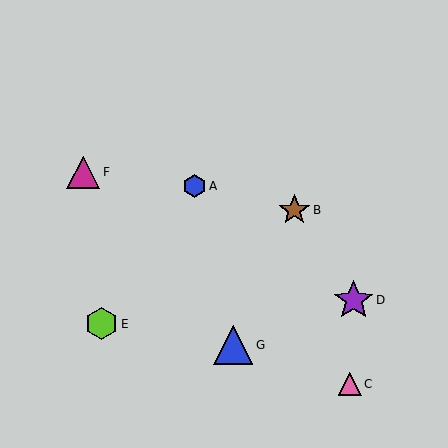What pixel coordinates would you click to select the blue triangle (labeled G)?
Click at (233, 345) to select the blue triangle G.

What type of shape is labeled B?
Shape B is a brown star.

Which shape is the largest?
The purple star (labeled D) is the largest.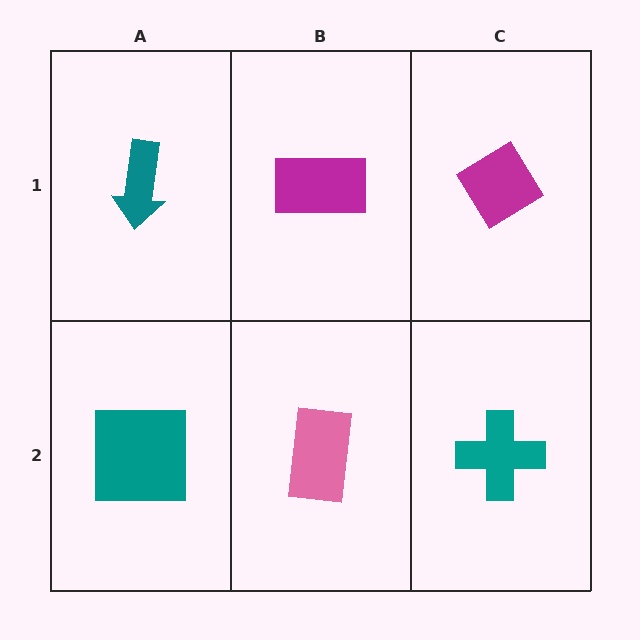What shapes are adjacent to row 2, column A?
A teal arrow (row 1, column A), a pink rectangle (row 2, column B).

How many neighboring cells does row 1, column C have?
2.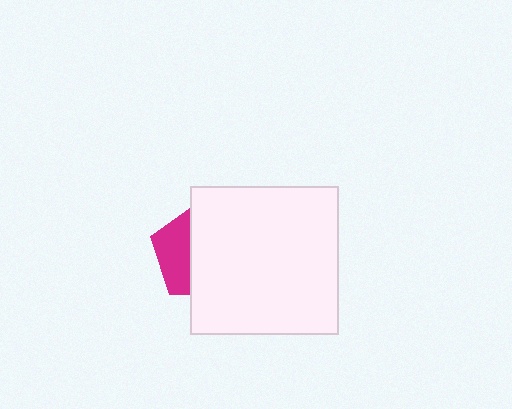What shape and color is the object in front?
The object in front is a white square.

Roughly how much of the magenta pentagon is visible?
A small part of it is visible (roughly 36%).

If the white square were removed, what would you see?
You would see the complete magenta pentagon.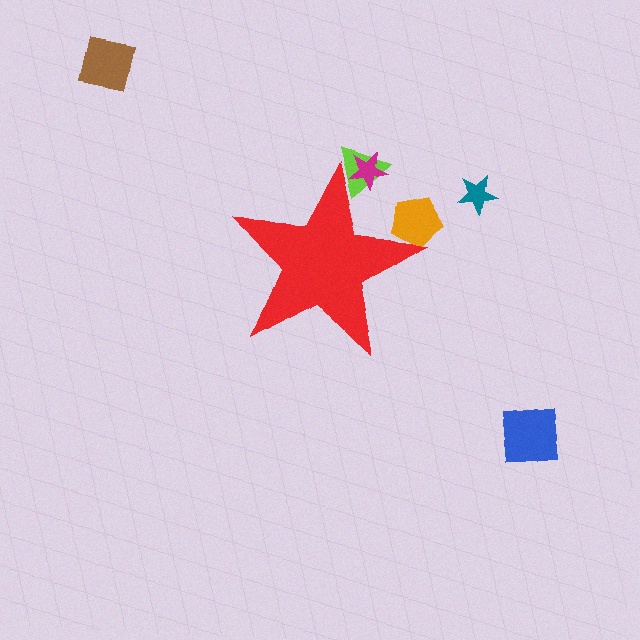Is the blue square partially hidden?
No, the blue square is fully visible.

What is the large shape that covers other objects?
A red star.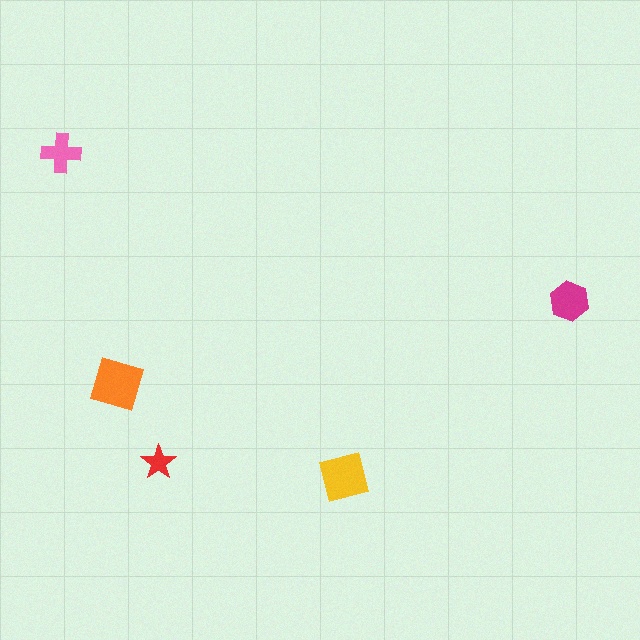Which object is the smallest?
The red star.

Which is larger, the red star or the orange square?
The orange square.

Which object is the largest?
The orange square.